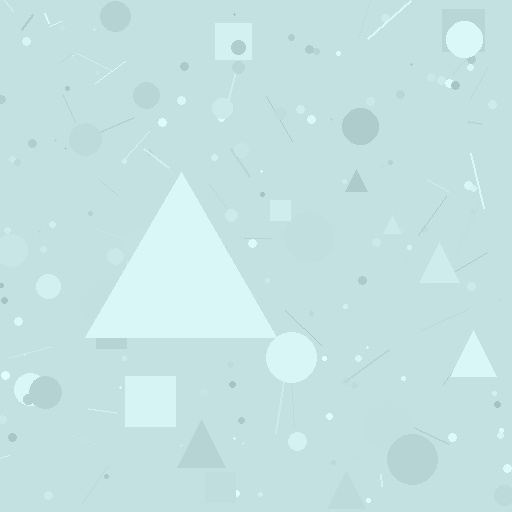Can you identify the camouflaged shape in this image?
The camouflaged shape is a triangle.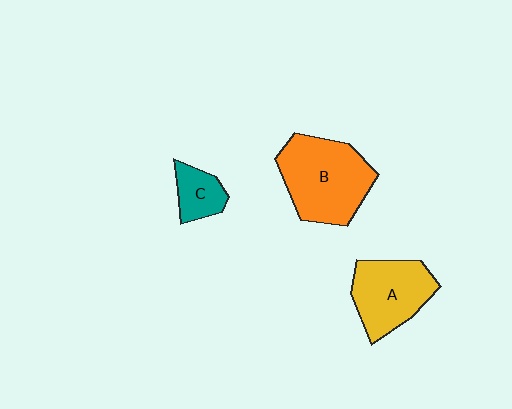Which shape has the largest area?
Shape B (orange).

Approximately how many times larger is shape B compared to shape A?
Approximately 1.3 times.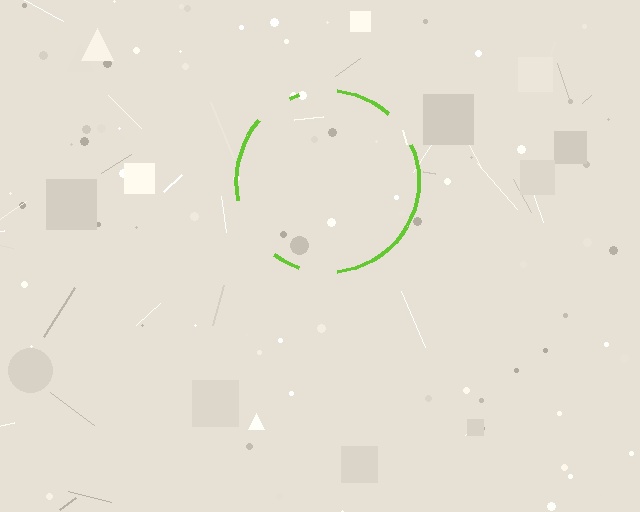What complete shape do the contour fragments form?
The contour fragments form a circle.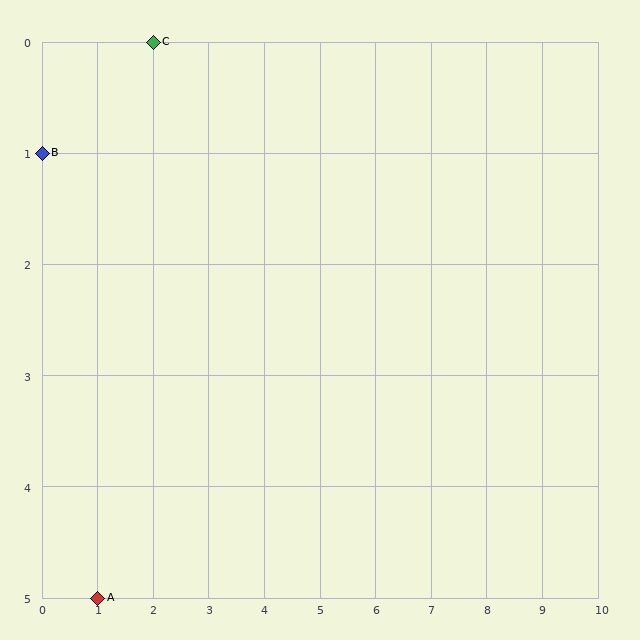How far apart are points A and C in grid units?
Points A and C are 1 column and 5 rows apart (about 5.1 grid units diagonally).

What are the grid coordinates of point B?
Point B is at grid coordinates (0, 1).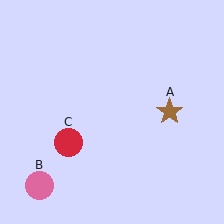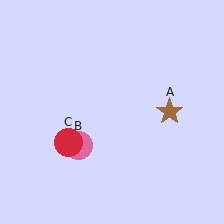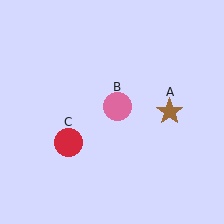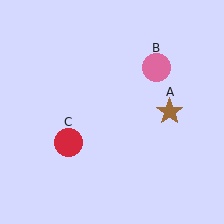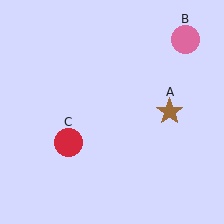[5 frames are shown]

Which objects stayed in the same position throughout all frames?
Brown star (object A) and red circle (object C) remained stationary.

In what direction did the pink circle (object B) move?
The pink circle (object B) moved up and to the right.